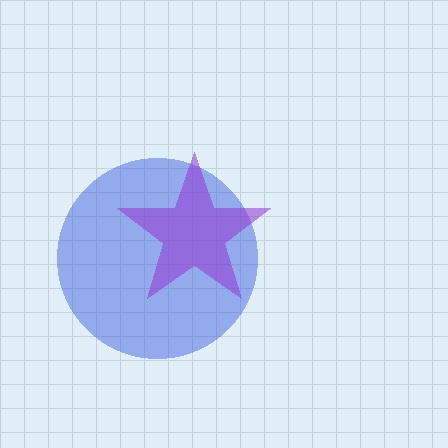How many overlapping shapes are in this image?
There are 2 overlapping shapes in the image.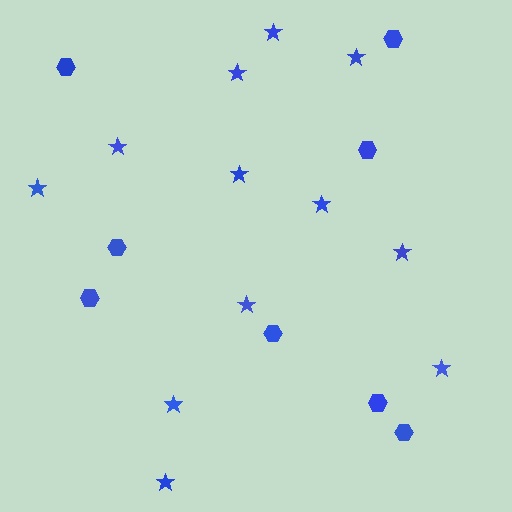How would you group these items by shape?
There are 2 groups: one group of stars (12) and one group of hexagons (8).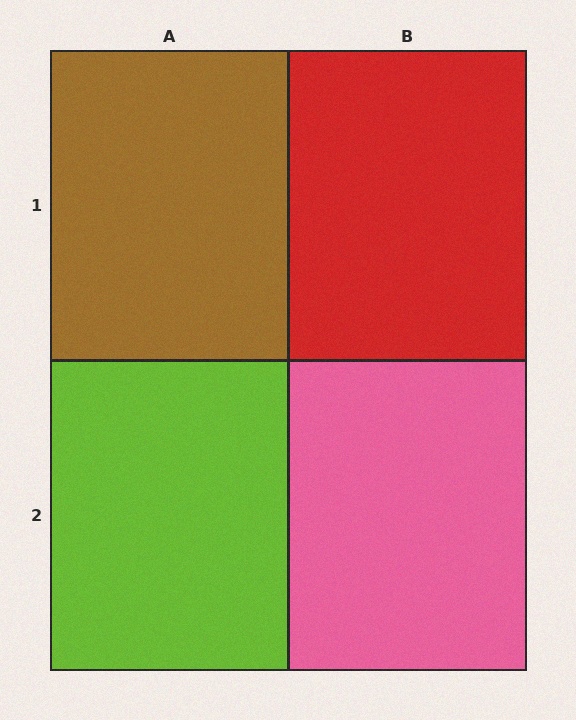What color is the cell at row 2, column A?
Lime.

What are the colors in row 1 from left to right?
Brown, red.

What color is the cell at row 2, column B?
Pink.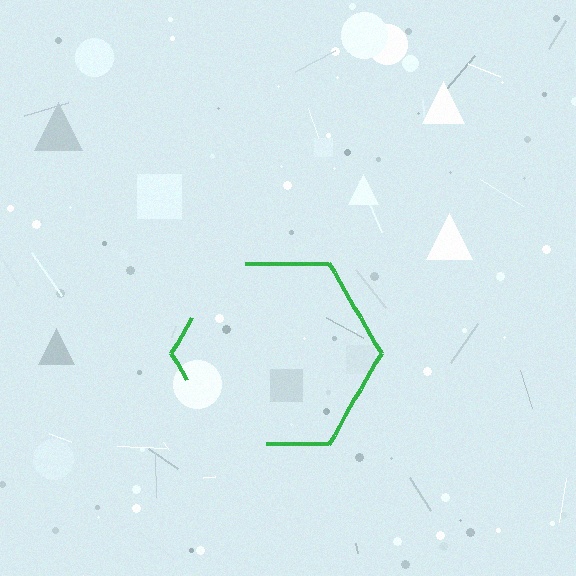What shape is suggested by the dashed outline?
The dashed outline suggests a hexagon.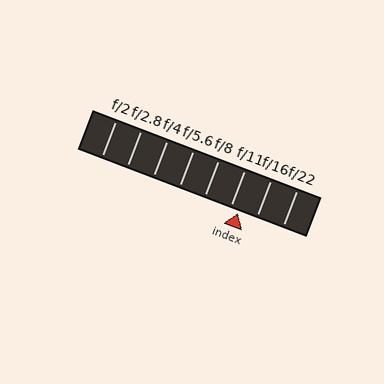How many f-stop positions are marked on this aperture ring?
There are 8 f-stop positions marked.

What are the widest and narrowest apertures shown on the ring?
The widest aperture shown is f/2 and the narrowest is f/22.